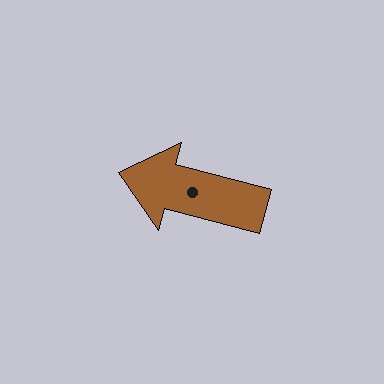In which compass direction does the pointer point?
West.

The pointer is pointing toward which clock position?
Roughly 10 o'clock.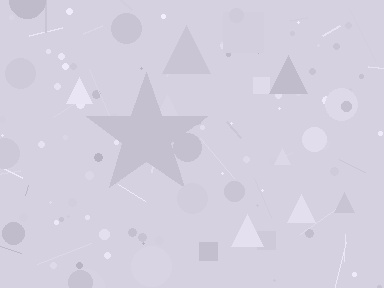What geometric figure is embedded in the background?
A star is embedded in the background.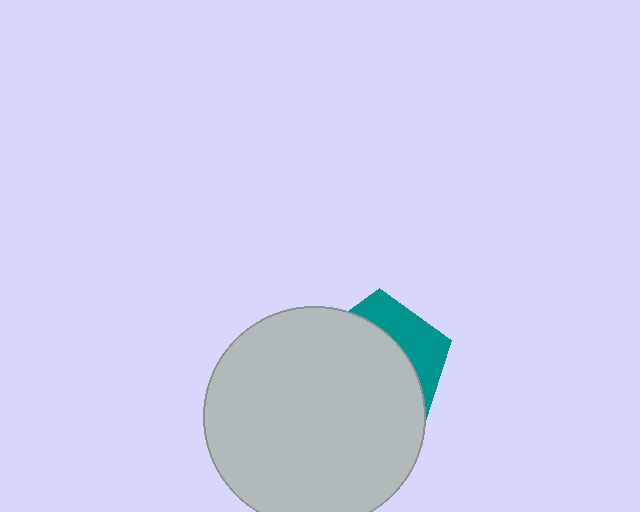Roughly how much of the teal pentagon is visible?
A small part of it is visible (roughly 30%).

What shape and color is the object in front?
The object in front is a light gray circle.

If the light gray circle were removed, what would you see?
You would see the complete teal pentagon.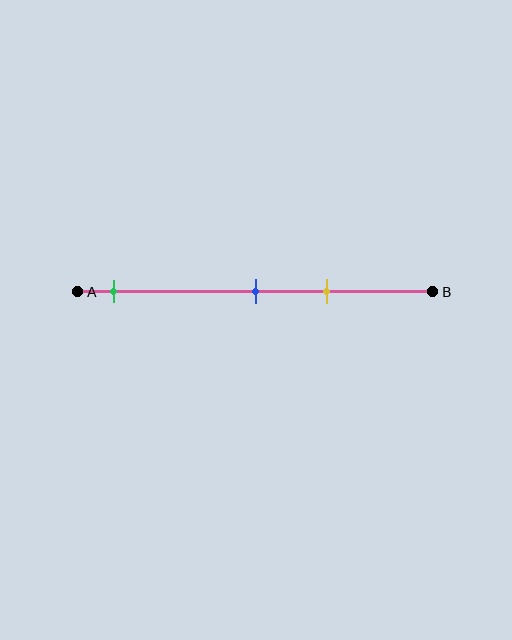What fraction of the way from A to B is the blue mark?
The blue mark is approximately 50% (0.5) of the way from A to B.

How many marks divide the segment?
There are 3 marks dividing the segment.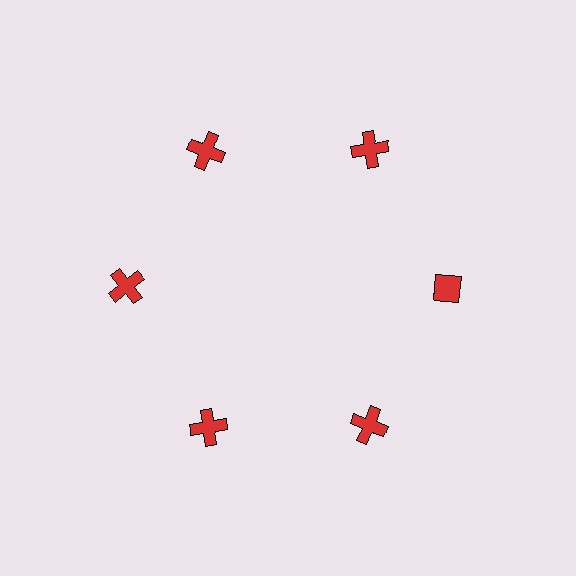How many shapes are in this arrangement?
There are 6 shapes arranged in a ring pattern.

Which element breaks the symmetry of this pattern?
The red diamond at roughly the 3 o'clock position breaks the symmetry. All other shapes are red crosses.